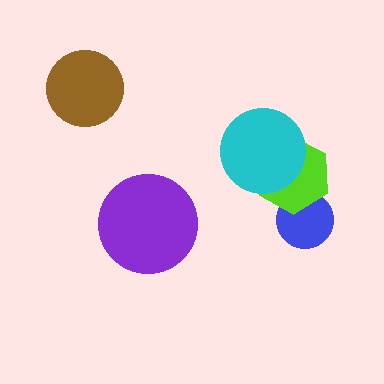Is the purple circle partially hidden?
No, no other shape covers it.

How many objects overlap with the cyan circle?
1 object overlaps with the cyan circle.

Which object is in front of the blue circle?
The lime hexagon is in front of the blue circle.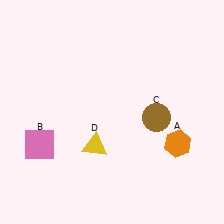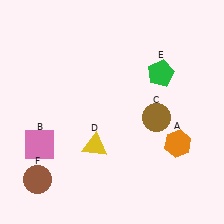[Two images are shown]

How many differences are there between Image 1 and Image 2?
There are 2 differences between the two images.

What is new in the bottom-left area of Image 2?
A brown circle (F) was added in the bottom-left area of Image 2.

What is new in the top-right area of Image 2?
A green pentagon (E) was added in the top-right area of Image 2.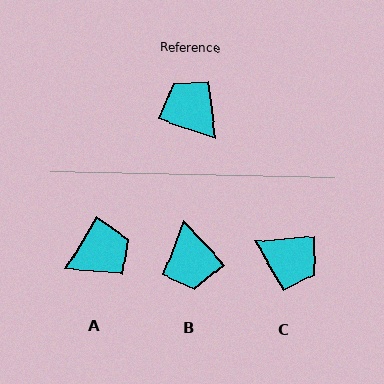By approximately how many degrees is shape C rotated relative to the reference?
Approximately 156 degrees clockwise.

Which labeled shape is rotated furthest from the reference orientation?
C, about 156 degrees away.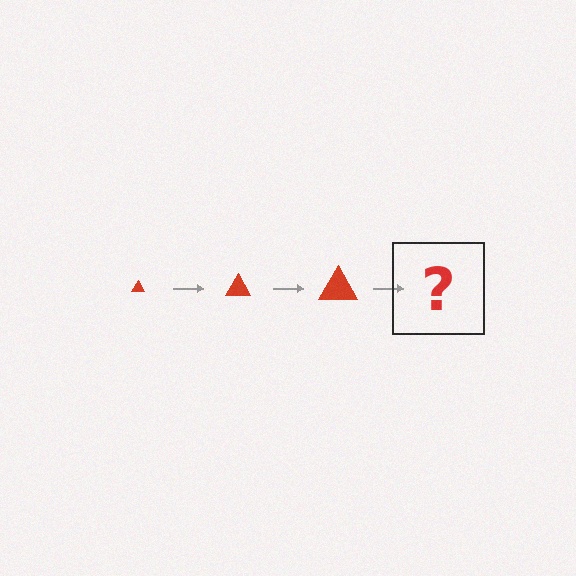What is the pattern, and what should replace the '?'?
The pattern is that the triangle gets progressively larger each step. The '?' should be a red triangle, larger than the previous one.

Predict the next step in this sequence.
The next step is a red triangle, larger than the previous one.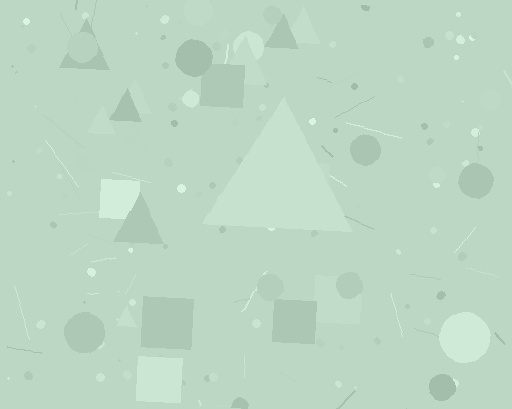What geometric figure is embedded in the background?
A triangle is embedded in the background.